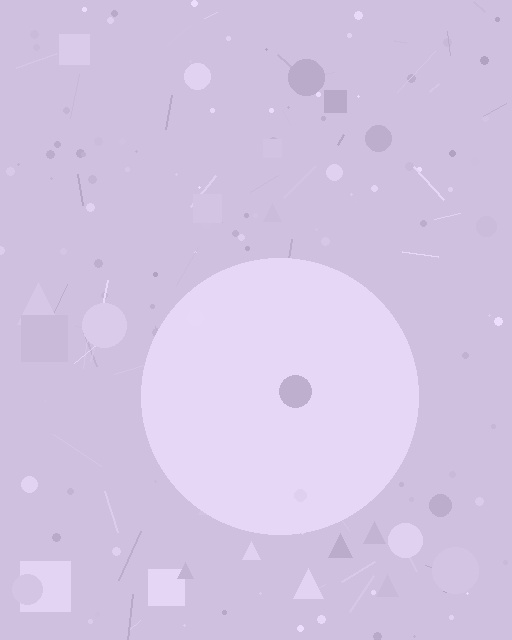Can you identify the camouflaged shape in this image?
The camouflaged shape is a circle.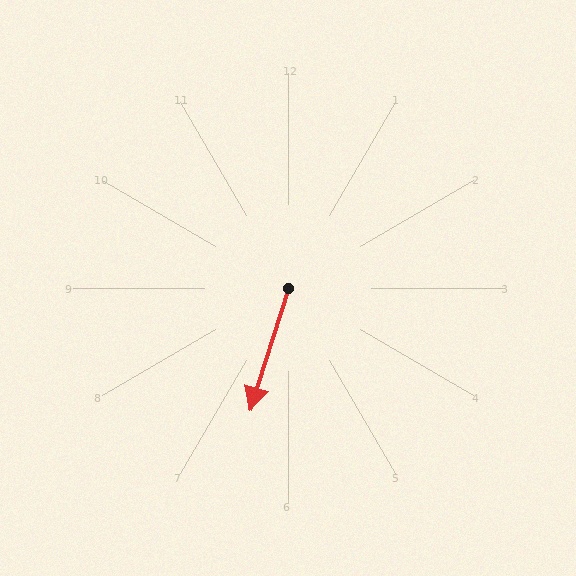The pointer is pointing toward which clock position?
Roughly 7 o'clock.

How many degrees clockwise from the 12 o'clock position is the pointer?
Approximately 197 degrees.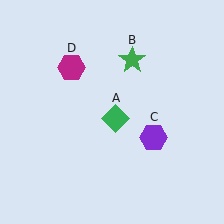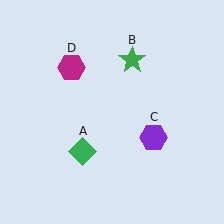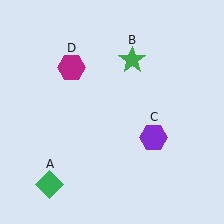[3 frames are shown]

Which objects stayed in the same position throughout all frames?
Green star (object B) and purple hexagon (object C) and magenta hexagon (object D) remained stationary.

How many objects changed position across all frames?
1 object changed position: green diamond (object A).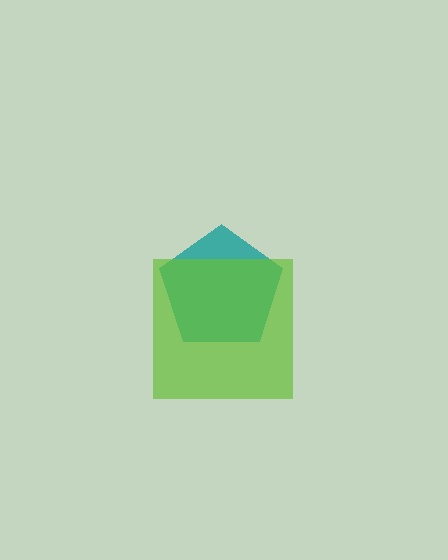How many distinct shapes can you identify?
There are 2 distinct shapes: a teal pentagon, a lime square.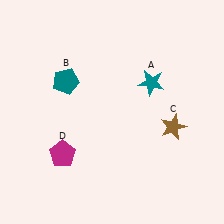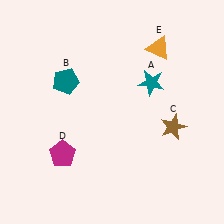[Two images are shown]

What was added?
An orange triangle (E) was added in Image 2.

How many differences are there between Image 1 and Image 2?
There is 1 difference between the two images.